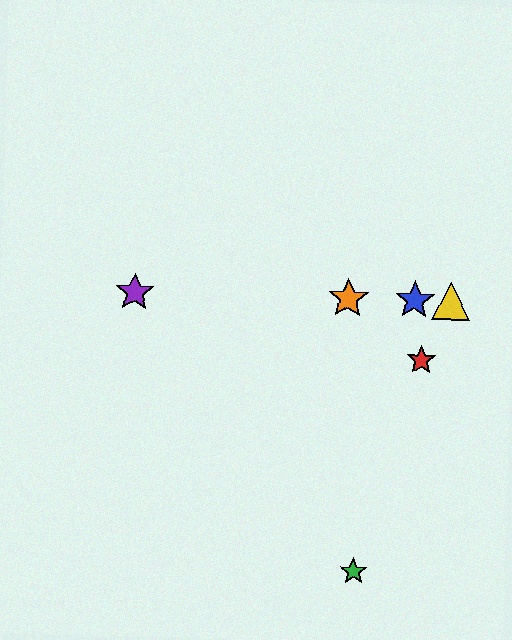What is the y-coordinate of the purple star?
The purple star is at y≈292.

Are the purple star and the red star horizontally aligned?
No, the purple star is at y≈292 and the red star is at y≈360.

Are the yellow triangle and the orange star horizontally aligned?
Yes, both are at y≈301.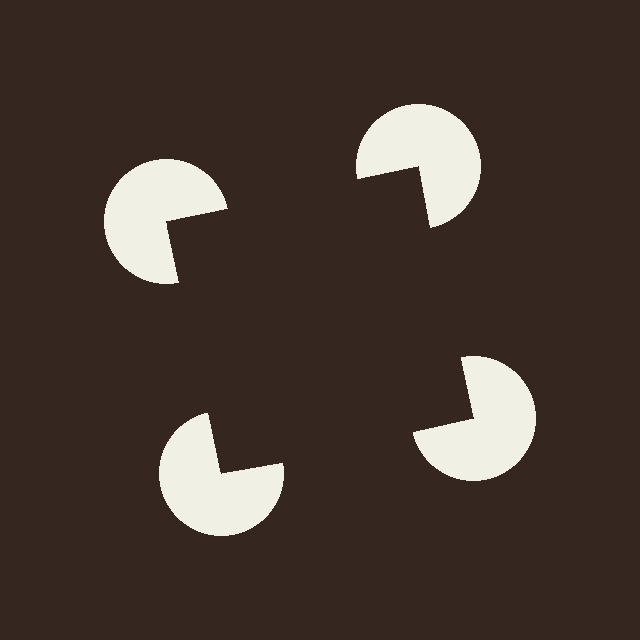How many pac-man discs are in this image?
There are 4 — one at each vertex of the illusory square.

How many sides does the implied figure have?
4 sides.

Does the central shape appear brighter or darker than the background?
It typically appears slightly darker than the background, even though no actual brightness change is drawn.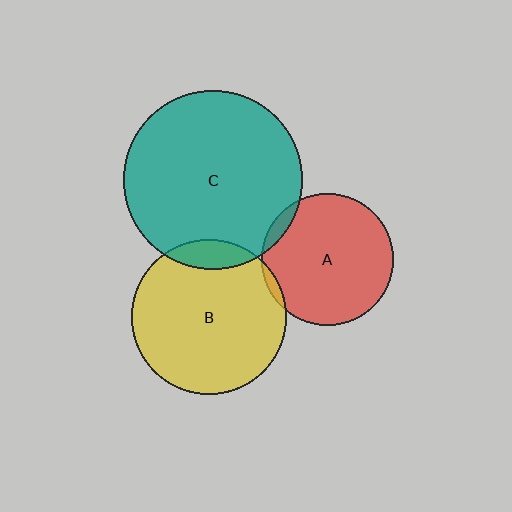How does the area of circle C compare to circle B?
Approximately 1.3 times.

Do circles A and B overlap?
Yes.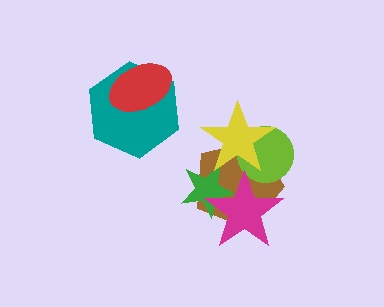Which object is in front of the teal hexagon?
The red ellipse is in front of the teal hexagon.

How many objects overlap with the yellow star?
3 objects overlap with the yellow star.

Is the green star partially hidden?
Yes, it is partially covered by another shape.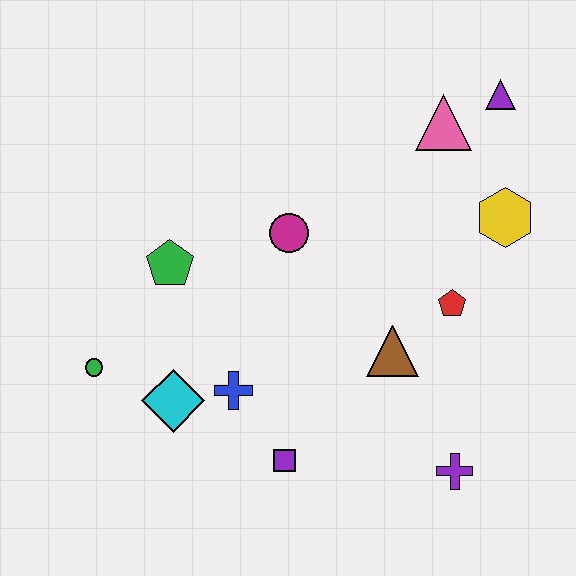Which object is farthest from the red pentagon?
The green circle is farthest from the red pentagon.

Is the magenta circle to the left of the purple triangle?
Yes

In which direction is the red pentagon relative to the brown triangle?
The red pentagon is to the right of the brown triangle.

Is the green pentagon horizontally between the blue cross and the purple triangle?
No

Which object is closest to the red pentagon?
The brown triangle is closest to the red pentagon.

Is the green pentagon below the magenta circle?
Yes